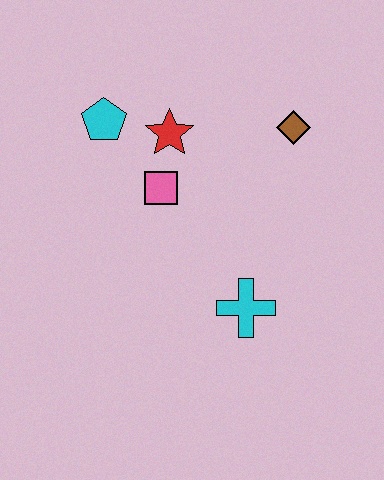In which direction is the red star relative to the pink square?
The red star is above the pink square.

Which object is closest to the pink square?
The red star is closest to the pink square.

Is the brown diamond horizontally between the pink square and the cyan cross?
No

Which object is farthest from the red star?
The cyan cross is farthest from the red star.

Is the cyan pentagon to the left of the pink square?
Yes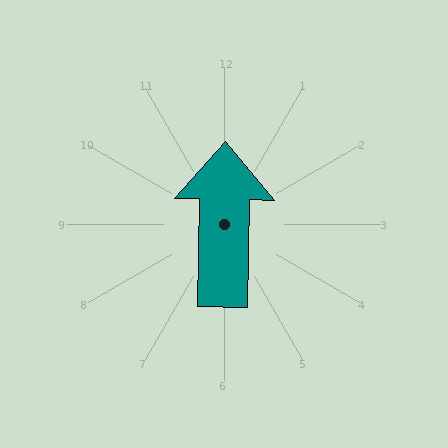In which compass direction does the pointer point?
North.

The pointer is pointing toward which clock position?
Roughly 12 o'clock.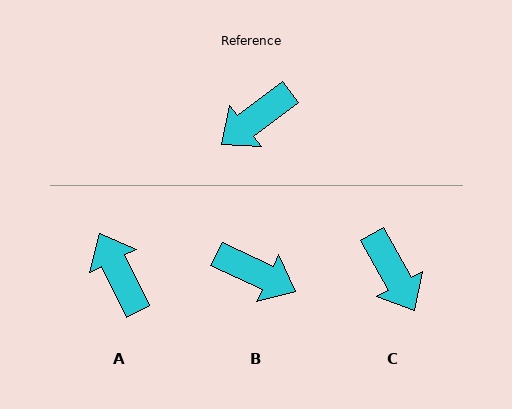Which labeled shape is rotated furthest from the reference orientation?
B, about 118 degrees away.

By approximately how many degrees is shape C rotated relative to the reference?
Approximately 81 degrees counter-clockwise.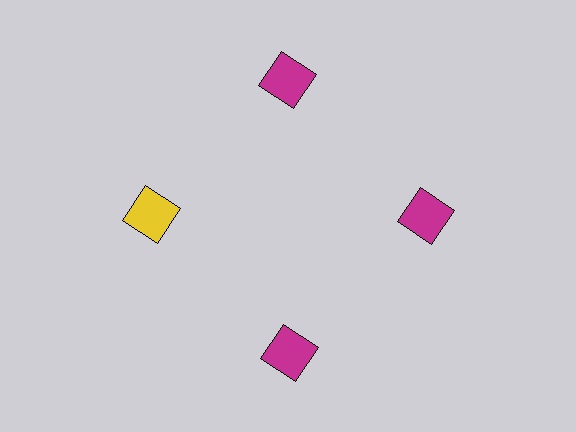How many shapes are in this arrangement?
There are 4 shapes arranged in a ring pattern.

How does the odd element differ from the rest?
It has a different color: yellow instead of magenta.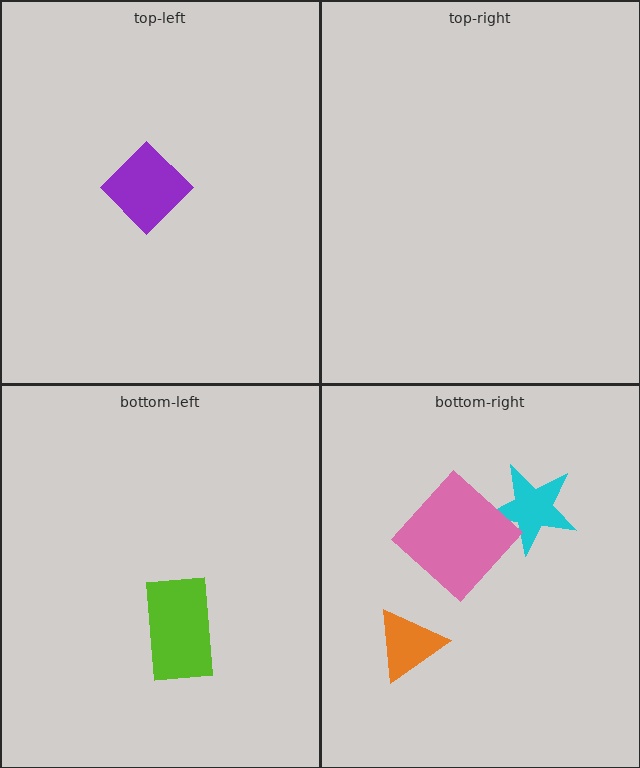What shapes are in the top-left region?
The purple diamond.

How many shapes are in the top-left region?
1.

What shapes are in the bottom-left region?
The lime rectangle.